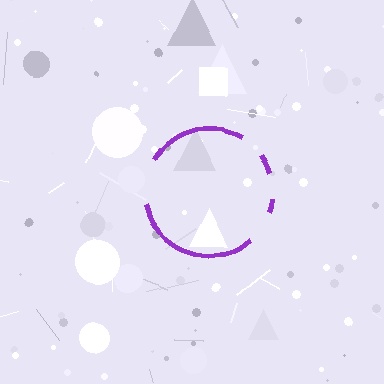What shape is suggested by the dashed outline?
The dashed outline suggests a circle.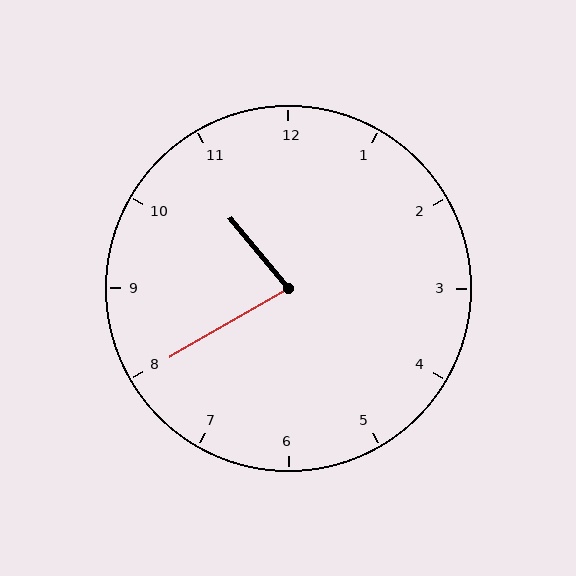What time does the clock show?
10:40.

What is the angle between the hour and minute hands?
Approximately 80 degrees.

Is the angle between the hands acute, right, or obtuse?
It is acute.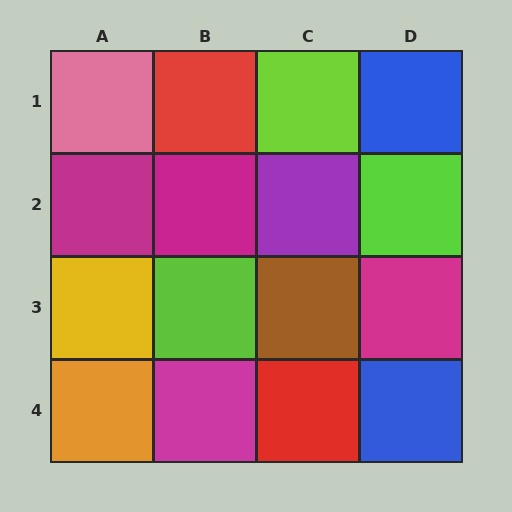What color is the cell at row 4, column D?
Blue.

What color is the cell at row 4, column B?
Magenta.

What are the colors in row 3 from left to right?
Yellow, lime, brown, magenta.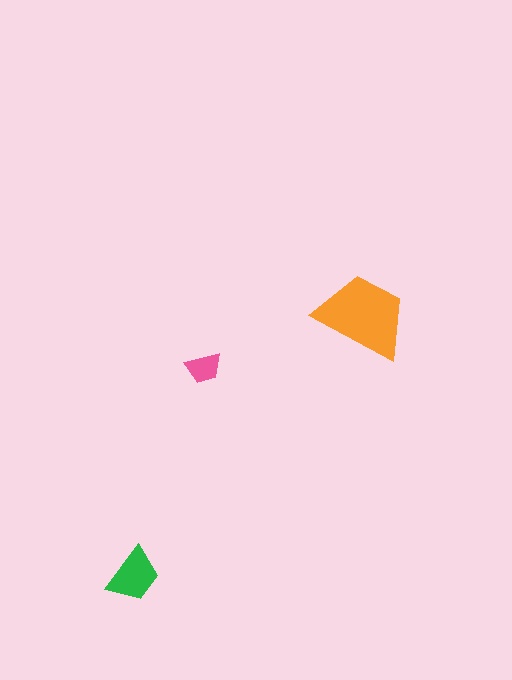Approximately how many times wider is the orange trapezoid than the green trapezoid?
About 1.5 times wider.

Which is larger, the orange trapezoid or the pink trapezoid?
The orange one.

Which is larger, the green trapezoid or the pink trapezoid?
The green one.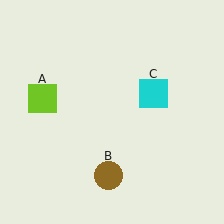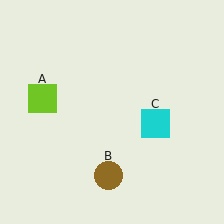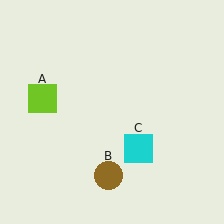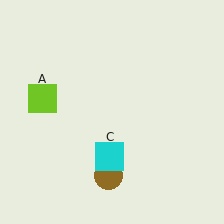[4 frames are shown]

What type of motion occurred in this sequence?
The cyan square (object C) rotated clockwise around the center of the scene.